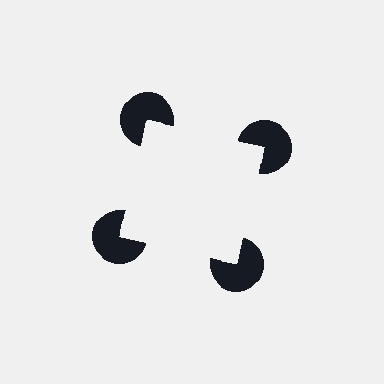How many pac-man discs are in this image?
There are 4 — one at each vertex of the illusory square.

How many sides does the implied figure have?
4 sides.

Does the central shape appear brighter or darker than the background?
It typically appears slightly brighter than the background, even though no actual brightness change is drawn.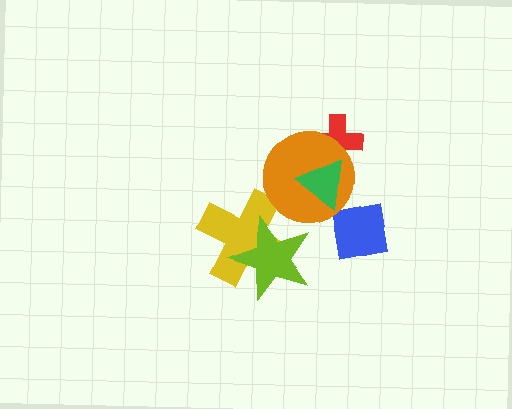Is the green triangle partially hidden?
No, no other shape covers it.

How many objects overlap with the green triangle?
2 objects overlap with the green triangle.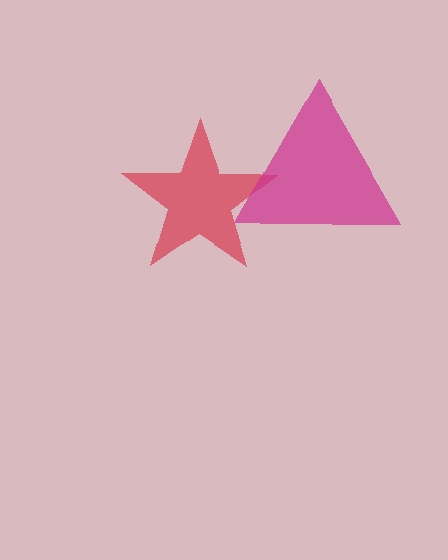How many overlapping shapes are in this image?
There are 2 overlapping shapes in the image.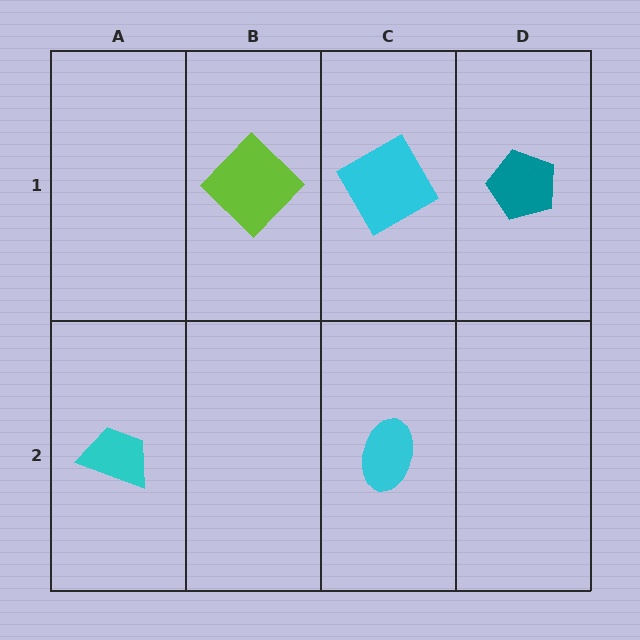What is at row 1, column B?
A lime diamond.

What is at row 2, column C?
A cyan ellipse.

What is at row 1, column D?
A teal pentagon.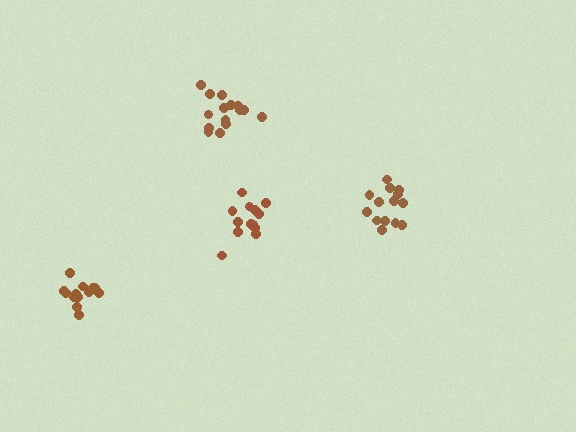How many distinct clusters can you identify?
There are 4 distinct clusters.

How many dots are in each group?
Group 1: 13 dots, Group 2: 14 dots, Group 3: 16 dots, Group 4: 14 dots (57 total).